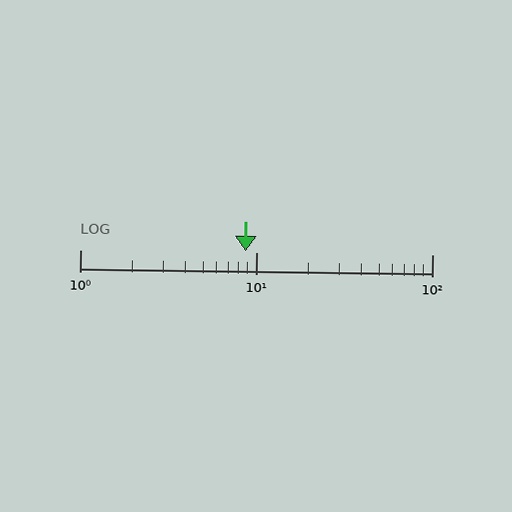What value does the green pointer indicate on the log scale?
The pointer indicates approximately 8.7.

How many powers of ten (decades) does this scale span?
The scale spans 2 decades, from 1 to 100.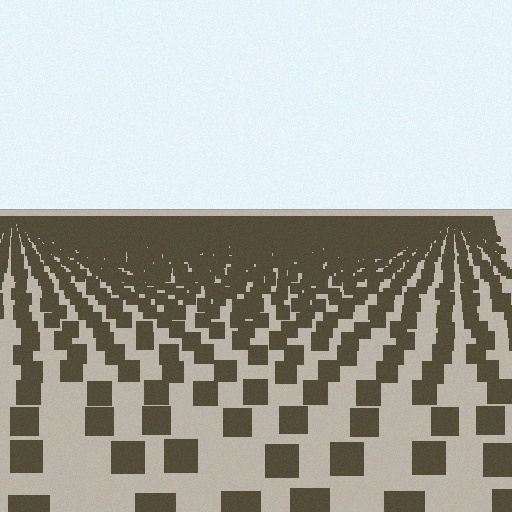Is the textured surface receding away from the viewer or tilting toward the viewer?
The surface is receding away from the viewer. Texture elements get smaller and denser toward the top.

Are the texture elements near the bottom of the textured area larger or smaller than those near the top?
Larger. Near the bottom, elements are closer to the viewer and appear at a bigger on-screen size.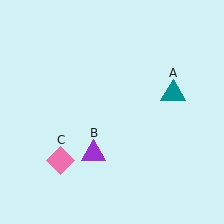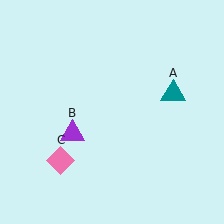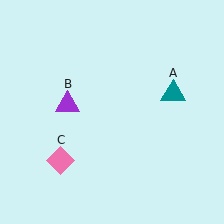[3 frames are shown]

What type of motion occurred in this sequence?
The purple triangle (object B) rotated clockwise around the center of the scene.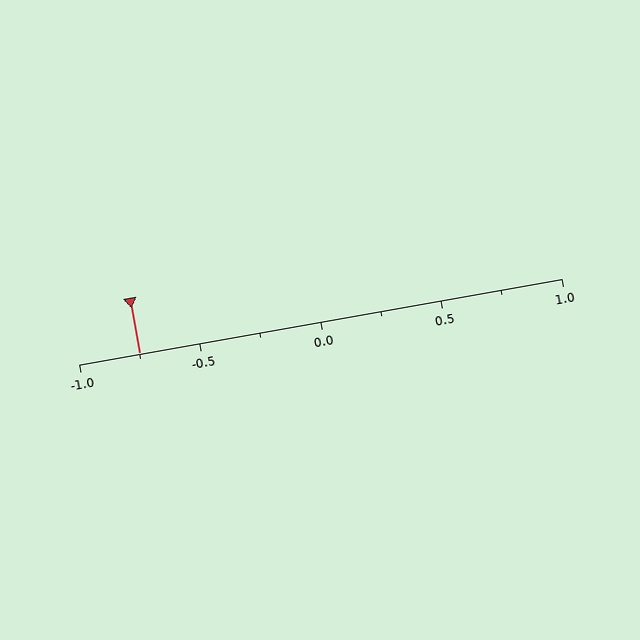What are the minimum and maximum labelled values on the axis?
The axis runs from -1.0 to 1.0.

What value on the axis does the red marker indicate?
The marker indicates approximately -0.75.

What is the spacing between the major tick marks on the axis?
The major ticks are spaced 0.5 apart.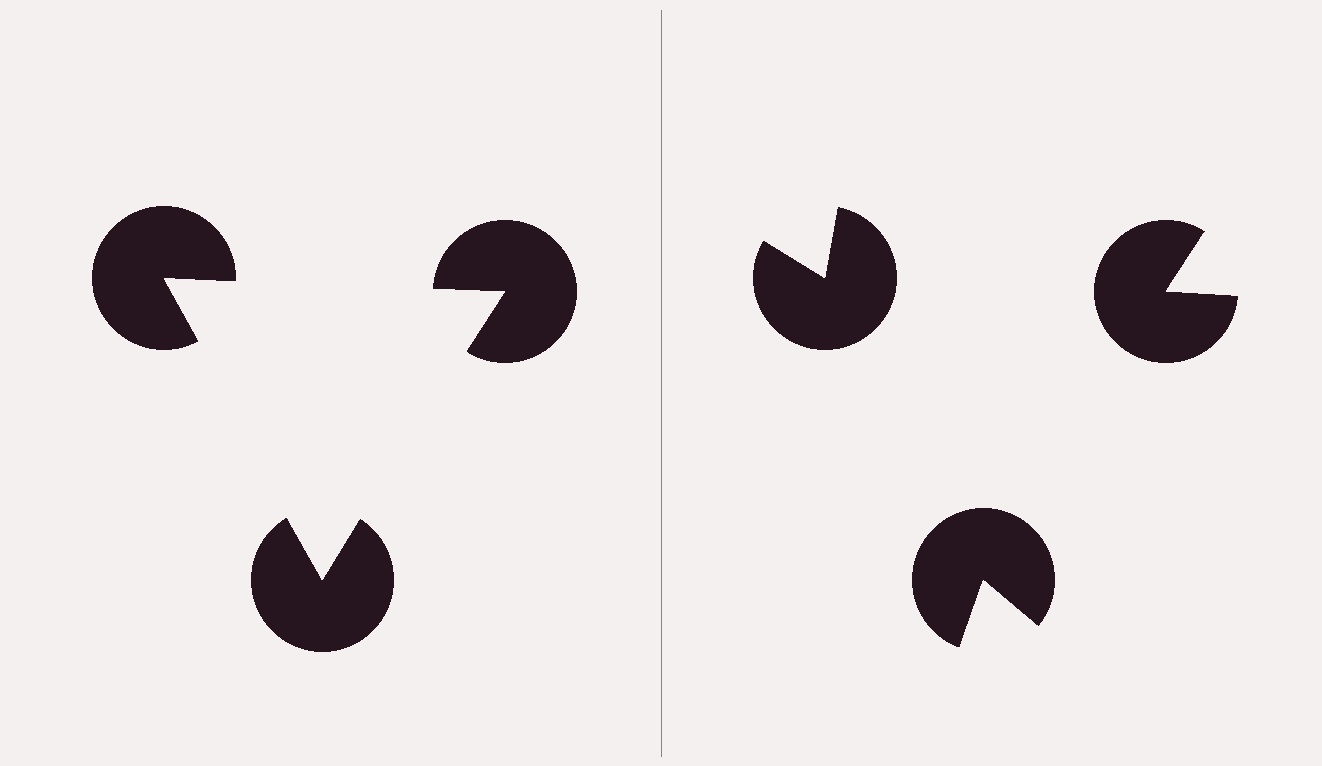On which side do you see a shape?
An illusory triangle appears on the left side. On the right side the wedge cuts are rotated, so no coherent shape forms.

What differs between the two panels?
The pac-man discs are positioned identically on both sides; only the wedge orientations differ. On the left they align to a triangle; on the right they are misaligned.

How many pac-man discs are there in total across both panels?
6 — 3 on each side.